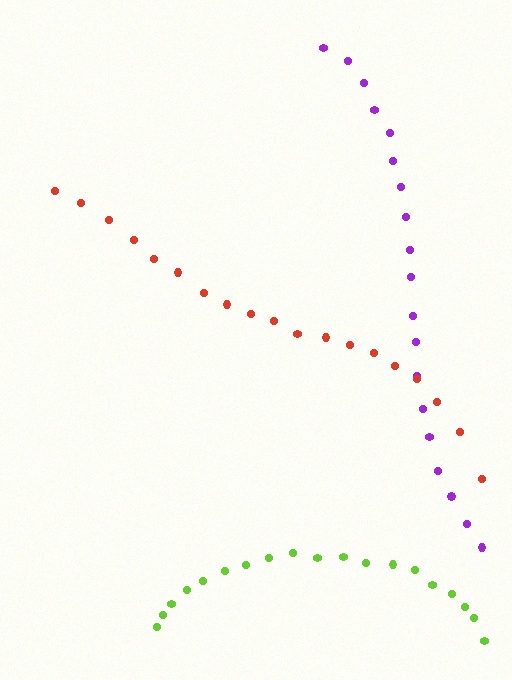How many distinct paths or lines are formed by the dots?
There are 3 distinct paths.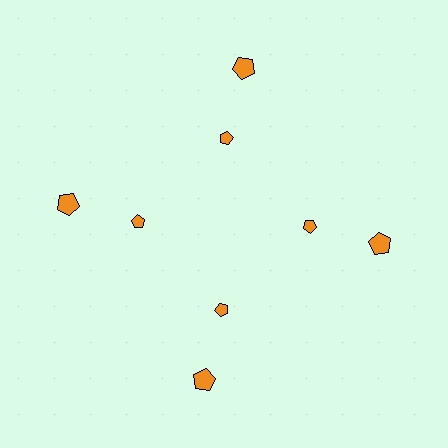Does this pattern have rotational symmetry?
Yes, this pattern has 4-fold rotational symmetry. It looks the same after rotating 90 degrees around the center.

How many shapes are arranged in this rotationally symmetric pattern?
There are 8 shapes, arranged in 4 groups of 2.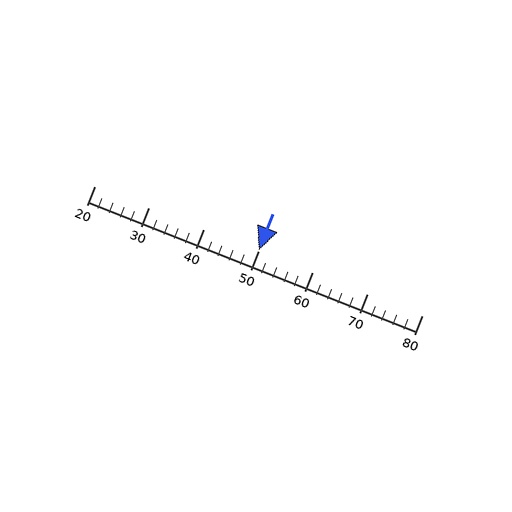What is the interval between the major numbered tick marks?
The major tick marks are spaced 10 units apart.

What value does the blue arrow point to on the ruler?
The blue arrow points to approximately 50.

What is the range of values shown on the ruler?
The ruler shows values from 20 to 80.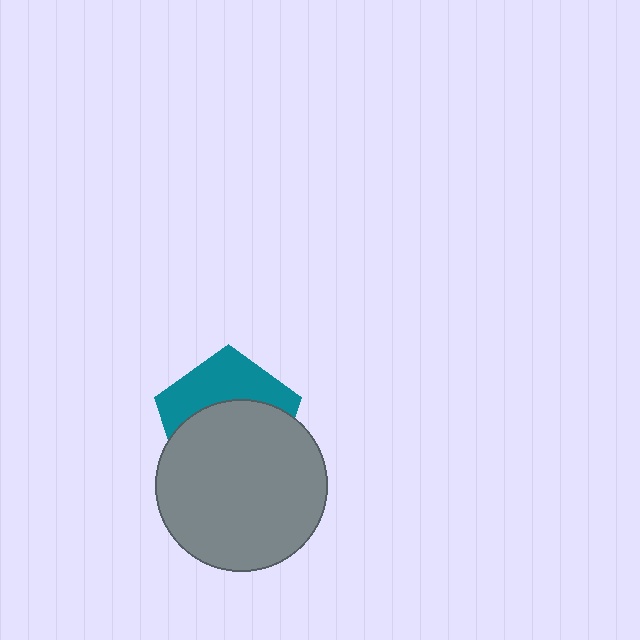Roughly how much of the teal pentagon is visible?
A small part of it is visible (roughly 40%).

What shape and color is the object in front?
The object in front is a gray circle.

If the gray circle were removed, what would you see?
You would see the complete teal pentagon.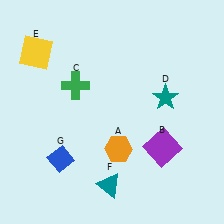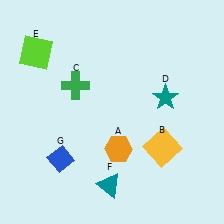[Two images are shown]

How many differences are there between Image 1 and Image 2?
There are 2 differences between the two images.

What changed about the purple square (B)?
In Image 1, B is purple. In Image 2, it changed to yellow.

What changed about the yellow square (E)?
In Image 1, E is yellow. In Image 2, it changed to lime.